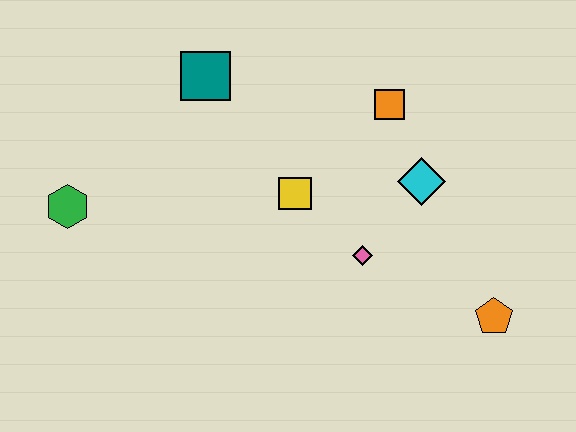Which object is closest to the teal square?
The yellow square is closest to the teal square.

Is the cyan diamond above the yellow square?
Yes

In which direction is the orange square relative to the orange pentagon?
The orange square is above the orange pentagon.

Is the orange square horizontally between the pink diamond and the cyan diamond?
Yes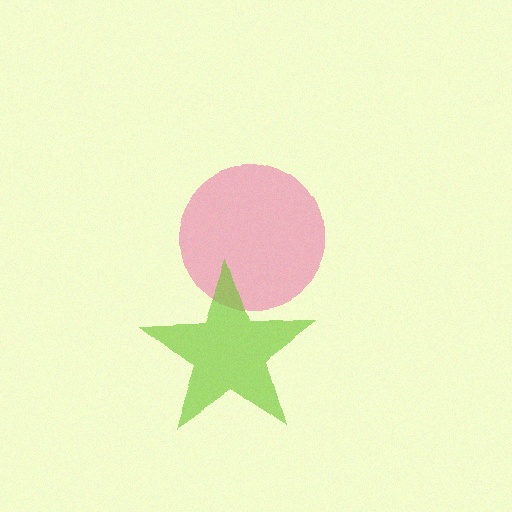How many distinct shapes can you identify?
There are 2 distinct shapes: a pink circle, a lime star.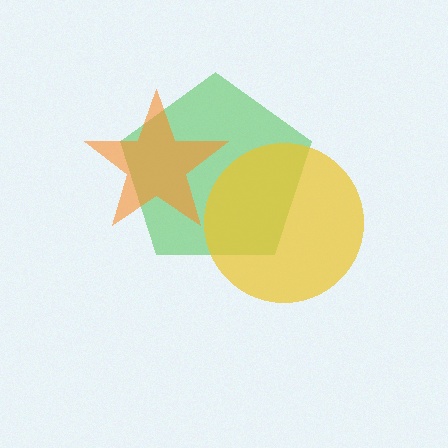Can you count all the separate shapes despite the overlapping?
Yes, there are 3 separate shapes.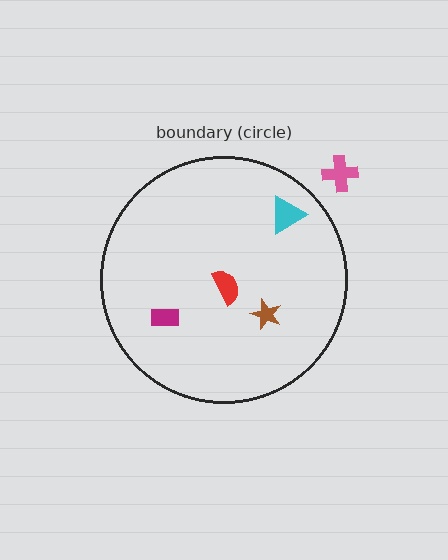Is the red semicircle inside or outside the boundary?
Inside.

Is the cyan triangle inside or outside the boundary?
Inside.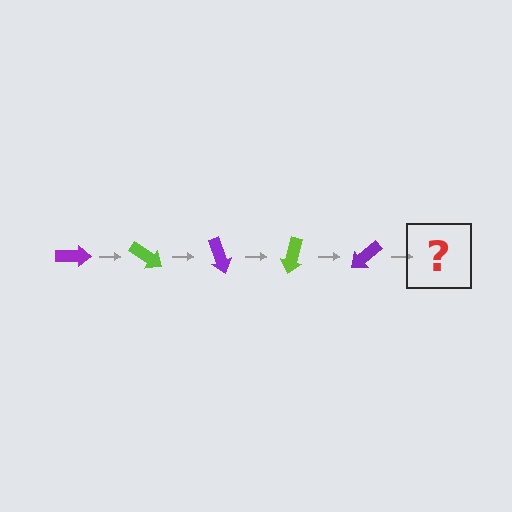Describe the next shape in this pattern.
It should be a lime arrow, rotated 175 degrees from the start.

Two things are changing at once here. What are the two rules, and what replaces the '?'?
The two rules are that it rotates 35 degrees each step and the color cycles through purple and lime. The '?' should be a lime arrow, rotated 175 degrees from the start.